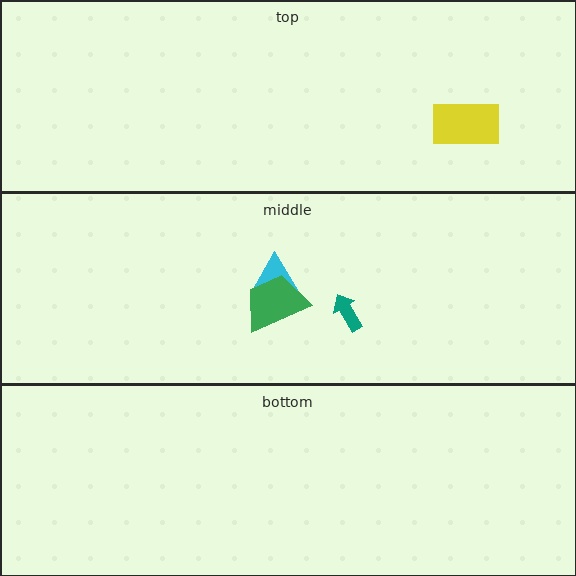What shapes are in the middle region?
The teal arrow, the cyan triangle, the green trapezoid.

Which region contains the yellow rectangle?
The top region.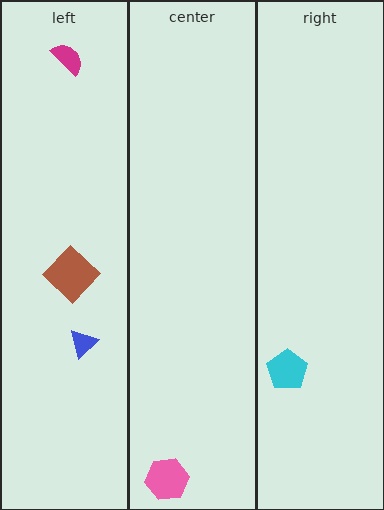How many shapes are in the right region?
1.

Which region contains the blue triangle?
The left region.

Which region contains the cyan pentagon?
The right region.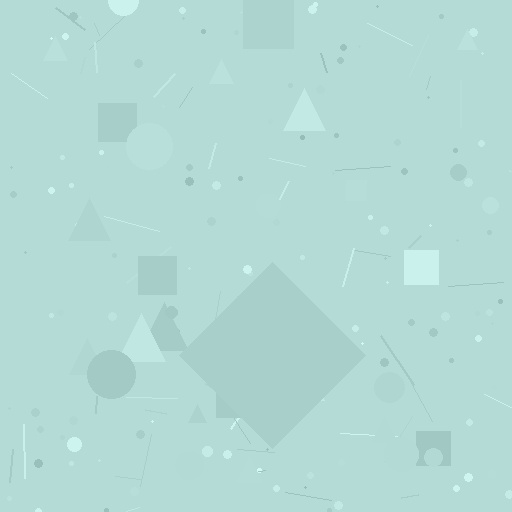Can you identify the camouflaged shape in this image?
The camouflaged shape is a diamond.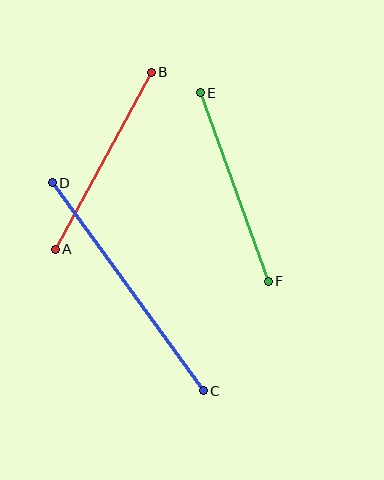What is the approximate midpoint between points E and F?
The midpoint is at approximately (234, 187) pixels.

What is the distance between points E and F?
The distance is approximately 200 pixels.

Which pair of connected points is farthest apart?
Points C and D are farthest apart.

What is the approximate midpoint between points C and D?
The midpoint is at approximately (128, 287) pixels.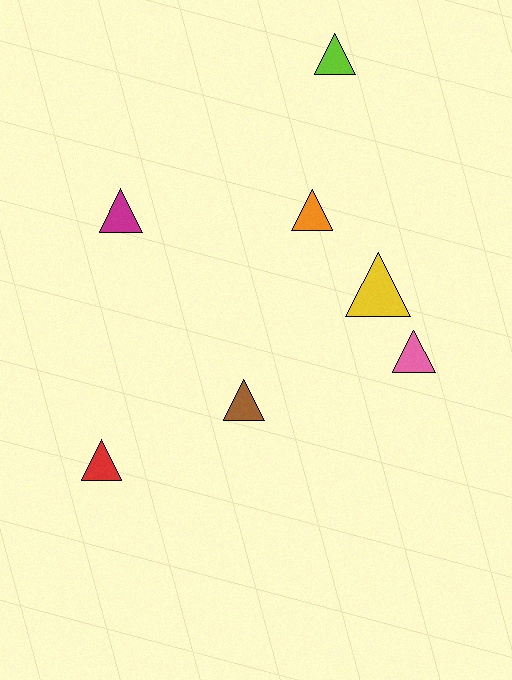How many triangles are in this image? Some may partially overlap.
There are 7 triangles.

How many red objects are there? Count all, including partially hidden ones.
There is 1 red object.